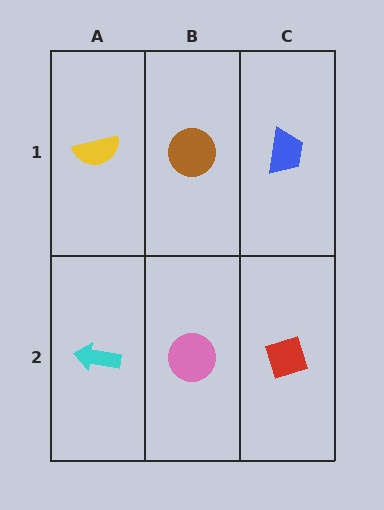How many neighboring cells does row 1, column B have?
3.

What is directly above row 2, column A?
A yellow semicircle.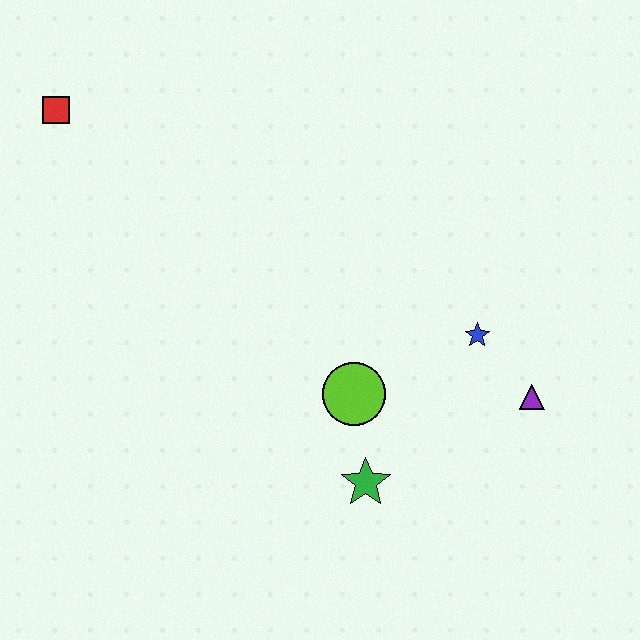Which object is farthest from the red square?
The purple triangle is farthest from the red square.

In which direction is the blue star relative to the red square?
The blue star is to the right of the red square.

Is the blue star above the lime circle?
Yes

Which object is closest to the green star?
The lime circle is closest to the green star.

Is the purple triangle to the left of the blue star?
No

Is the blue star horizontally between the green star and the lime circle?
No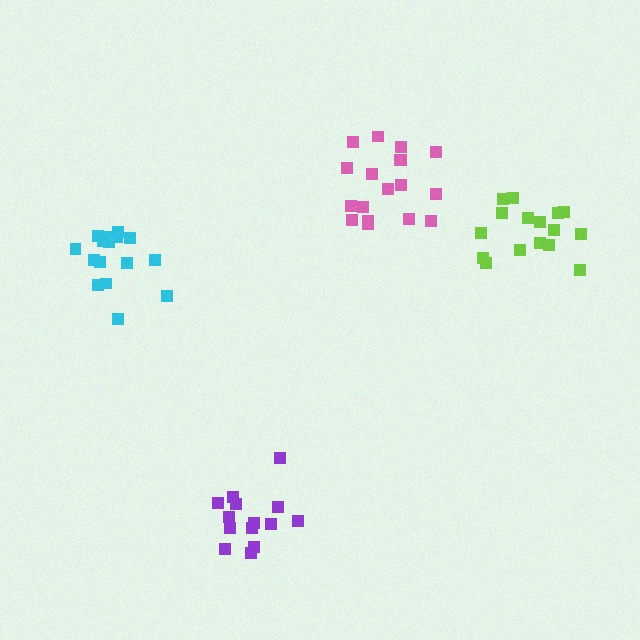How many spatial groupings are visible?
There are 4 spatial groupings.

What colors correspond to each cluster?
The clusters are colored: lime, cyan, purple, pink.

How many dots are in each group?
Group 1: 16 dots, Group 2: 16 dots, Group 3: 14 dots, Group 4: 18 dots (64 total).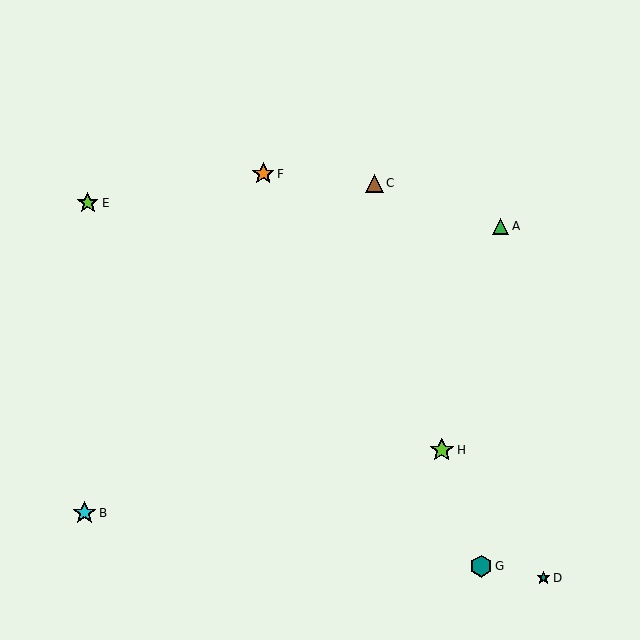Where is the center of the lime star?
The center of the lime star is at (88, 203).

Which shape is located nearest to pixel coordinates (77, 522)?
The cyan star (labeled B) at (84, 513) is nearest to that location.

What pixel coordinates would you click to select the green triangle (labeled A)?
Click at (501, 226) to select the green triangle A.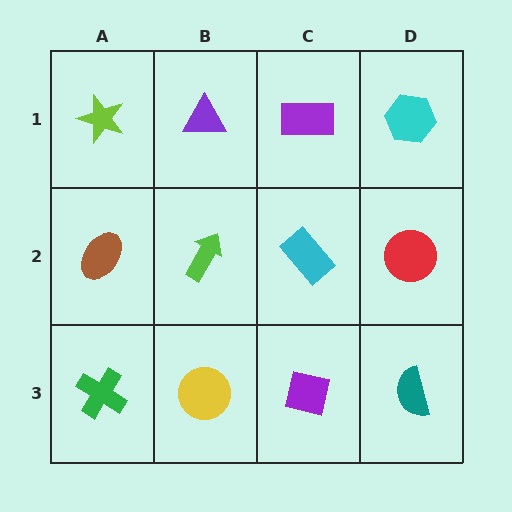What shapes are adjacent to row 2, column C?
A purple rectangle (row 1, column C), a purple square (row 3, column C), a lime arrow (row 2, column B), a red circle (row 2, column D).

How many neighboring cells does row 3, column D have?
2.